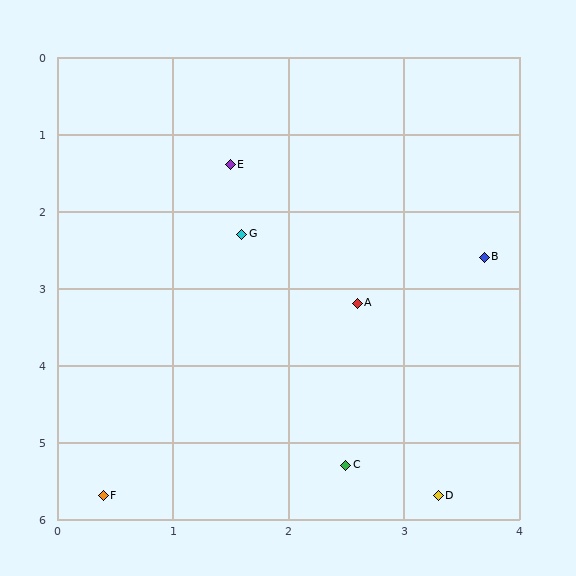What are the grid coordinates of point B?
Point B is at approximately (3.7, 2.6).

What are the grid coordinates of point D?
Point D is at approximately (3.3, 5.7).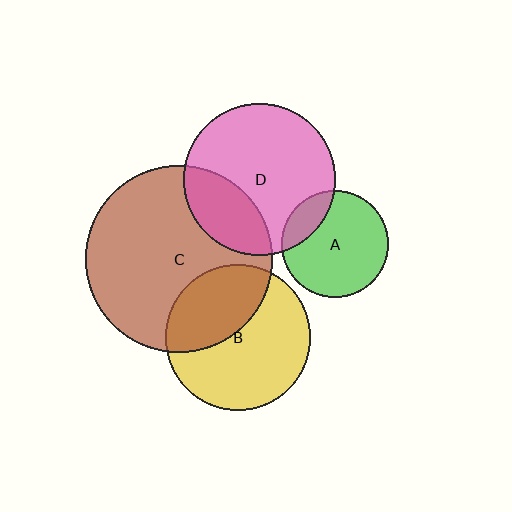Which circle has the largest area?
Circle C (brown).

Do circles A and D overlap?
Yes.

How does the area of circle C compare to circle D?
Approximately 1.5 times.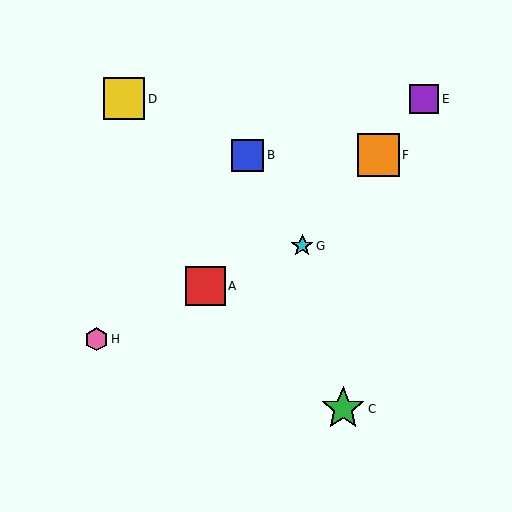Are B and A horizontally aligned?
No, B is at y≈155 and A is at y≈286.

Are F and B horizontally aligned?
Yes, both are at y≈155.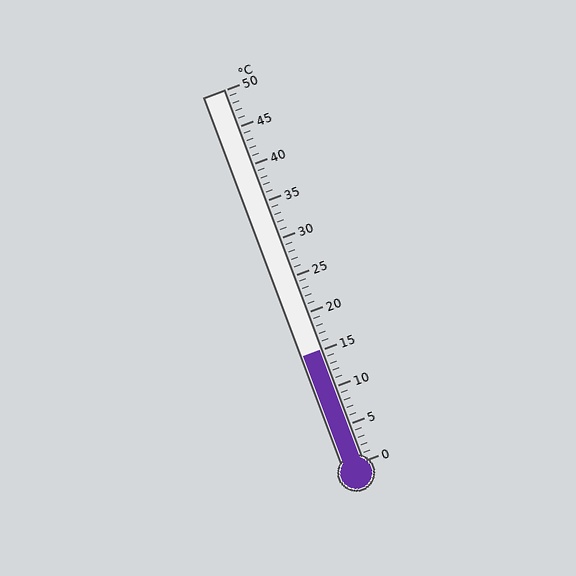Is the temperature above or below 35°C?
The temperature is below 35°C.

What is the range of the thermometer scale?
The thermometer scale ranges from 0°C to 50°C.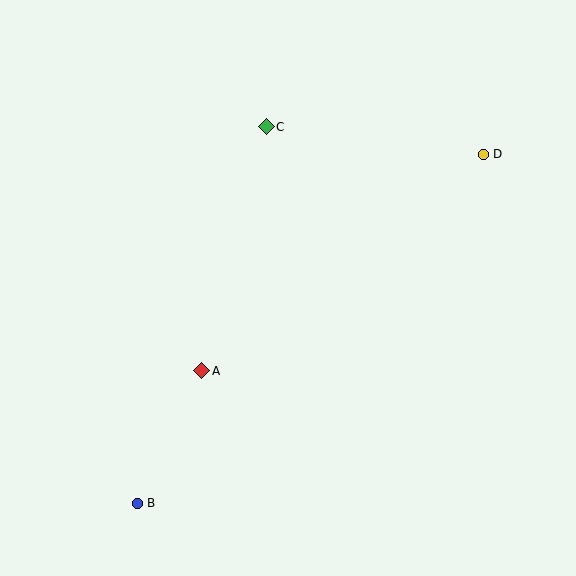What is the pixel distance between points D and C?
The distance between D and C is 219 pixels.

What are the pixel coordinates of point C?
Point C is at (266, 127).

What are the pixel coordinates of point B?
Point B is at (137, 503).